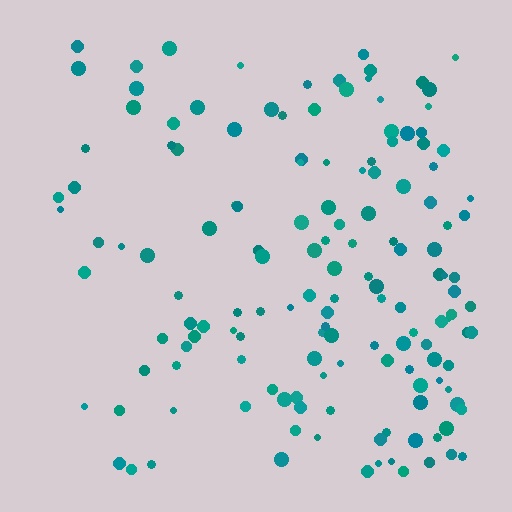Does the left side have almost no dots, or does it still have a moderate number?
Still a moderate number, just noticeably fewer than the right.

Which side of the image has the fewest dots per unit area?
The left.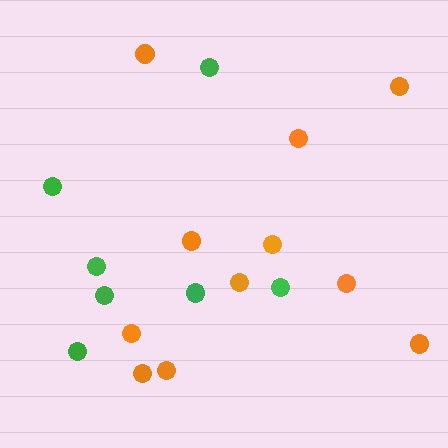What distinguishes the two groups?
There are 2 groups: one group of orange circles (11) and one group of green circles (7).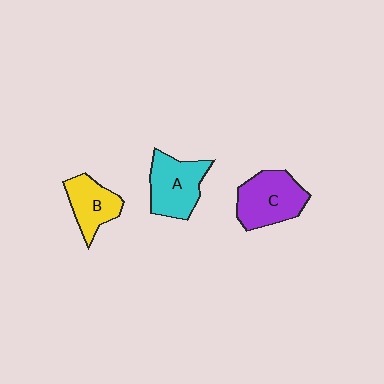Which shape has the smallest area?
Shape B (yellow).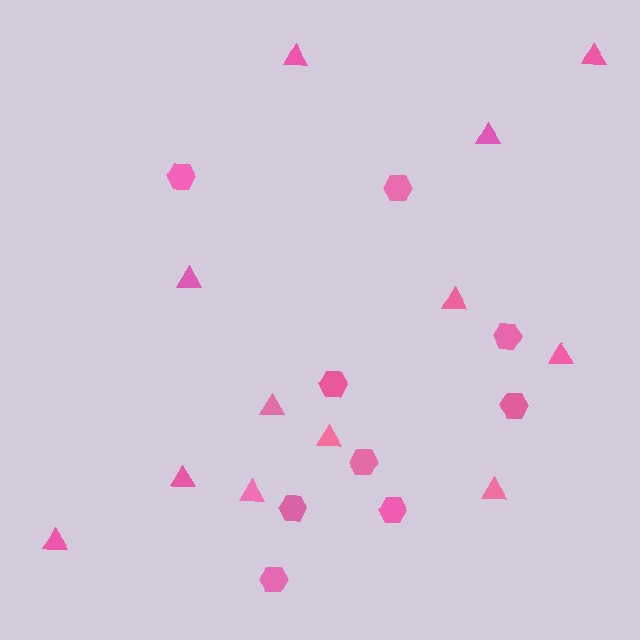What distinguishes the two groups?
There are 2 groups: one group of hexagons (9) and one group of triangles (12).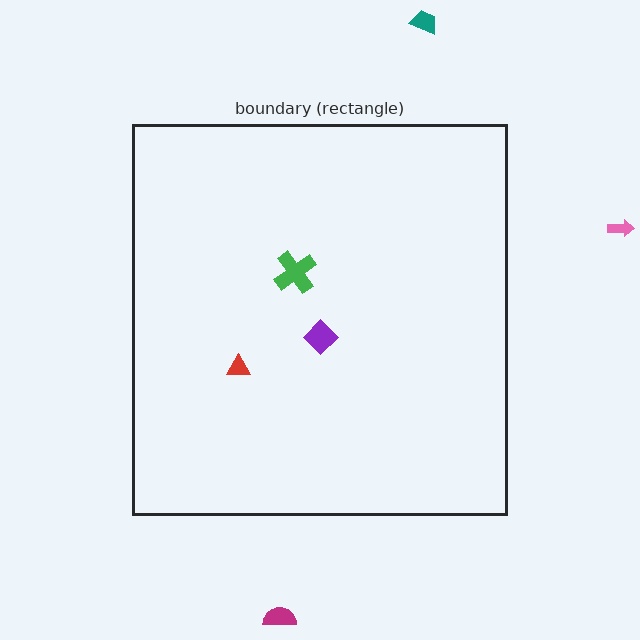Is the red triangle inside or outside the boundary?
Inside.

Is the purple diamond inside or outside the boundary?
Inside.